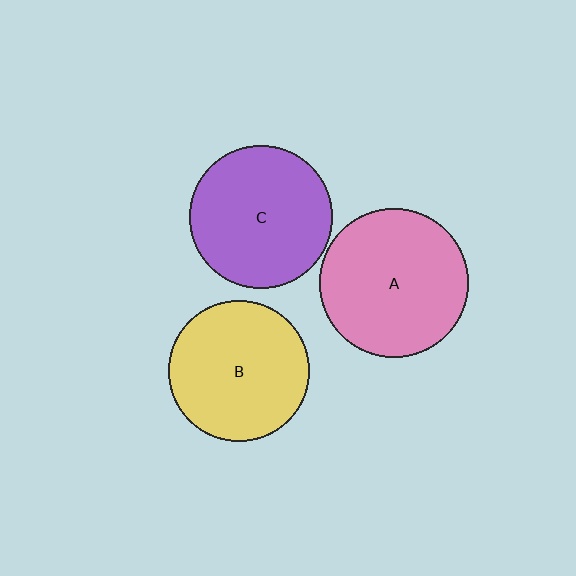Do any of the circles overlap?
No, none of the circles overlap.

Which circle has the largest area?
Circle A (pink).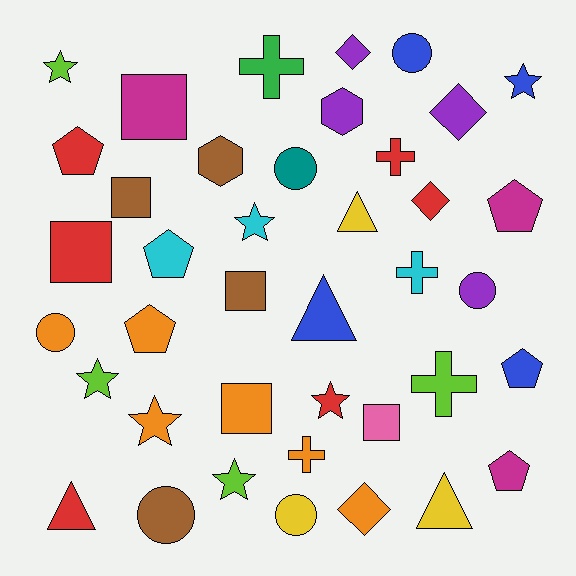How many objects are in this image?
There are 40 objects.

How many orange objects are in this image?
There are 6 orange objects.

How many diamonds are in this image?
There are 4 diamonds.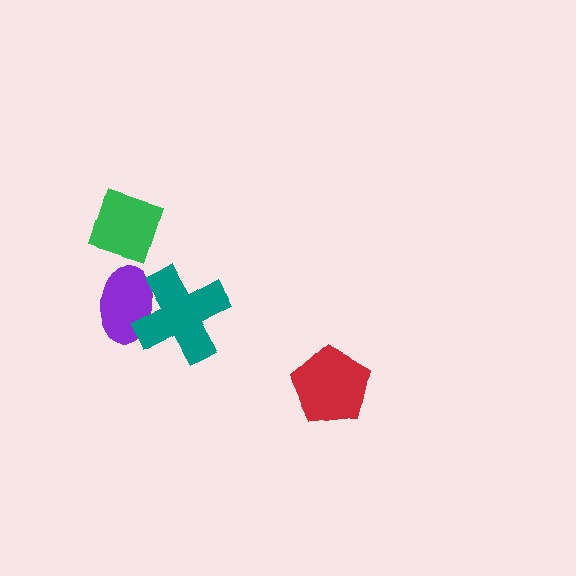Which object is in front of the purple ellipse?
The teal cross is in front of the purple ellipse.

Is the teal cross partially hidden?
No, no other shape covers it.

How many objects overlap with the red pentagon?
0 objects overlap with the red pentagon.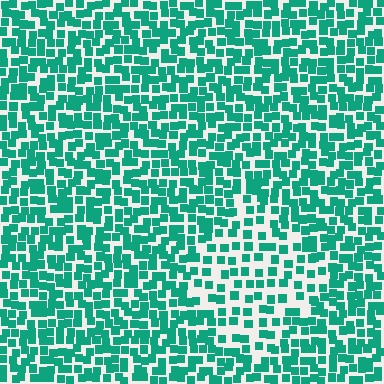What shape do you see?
I see a diamond.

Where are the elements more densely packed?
The elements are more densely packed outside the diamond boundary.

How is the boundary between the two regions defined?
The boundary is defined by a change in element density (approximately 1.8x ratio). All elements are the same color, size, and shape.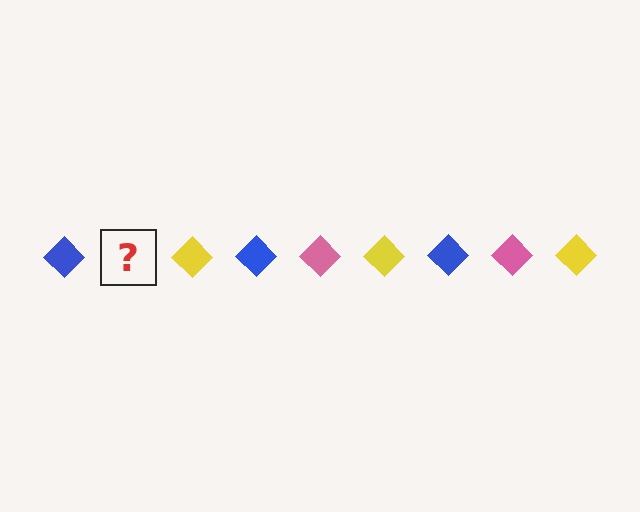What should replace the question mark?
The question mark should be replaced with a pink diamond.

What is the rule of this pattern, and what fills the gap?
The rule is that the pattern cycles through blue, pink, yellow diamonds. The gap should be filled with a pink diamond.